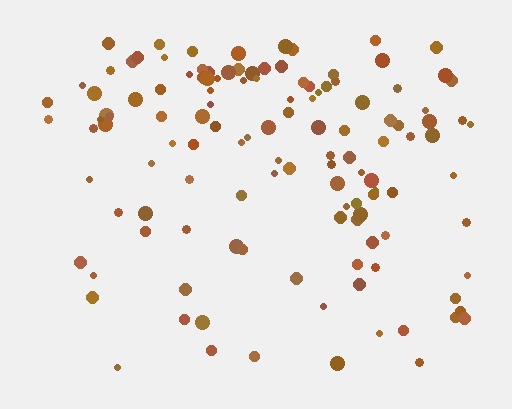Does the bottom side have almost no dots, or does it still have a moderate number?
Still a moderate number, just noticeably fewer than the top.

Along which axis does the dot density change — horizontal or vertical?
Vertical.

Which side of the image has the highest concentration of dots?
The top.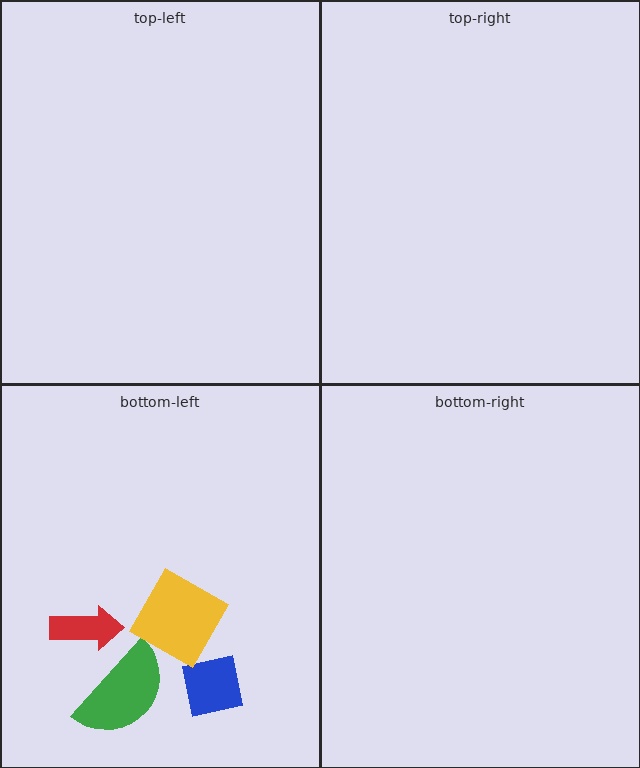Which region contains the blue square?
The bottom-left region.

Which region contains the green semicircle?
The bottom-left region.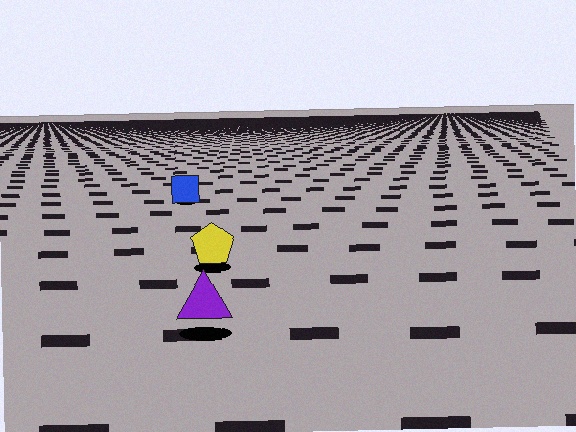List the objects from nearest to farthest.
From nearest to farthest: the purple triangle, the yellow pentagon, the blue square.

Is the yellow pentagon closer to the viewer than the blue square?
Yes. The yellow pentagon is closer — you can tell from the texture gradient: the ground texture is coarser near it.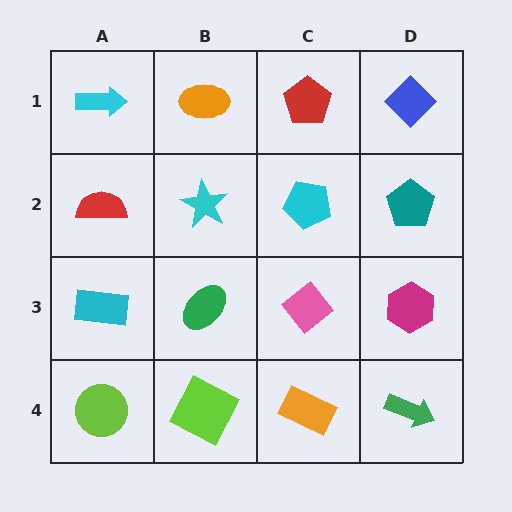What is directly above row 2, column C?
A red pentagon.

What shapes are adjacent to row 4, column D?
A magenta hexagon (row 3, column D), an orange rectangle (row 4, column C).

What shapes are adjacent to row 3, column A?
A red semicircle (row 2, column A), a lime circle (row 4, column A), a green ellipse (row 3, column B).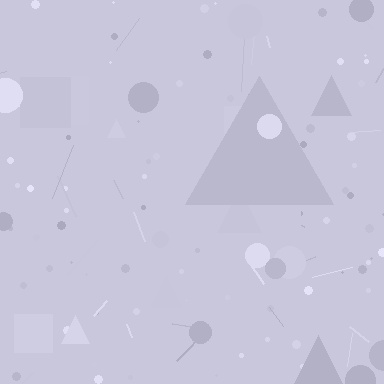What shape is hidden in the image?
A triangle is hidden in the image.